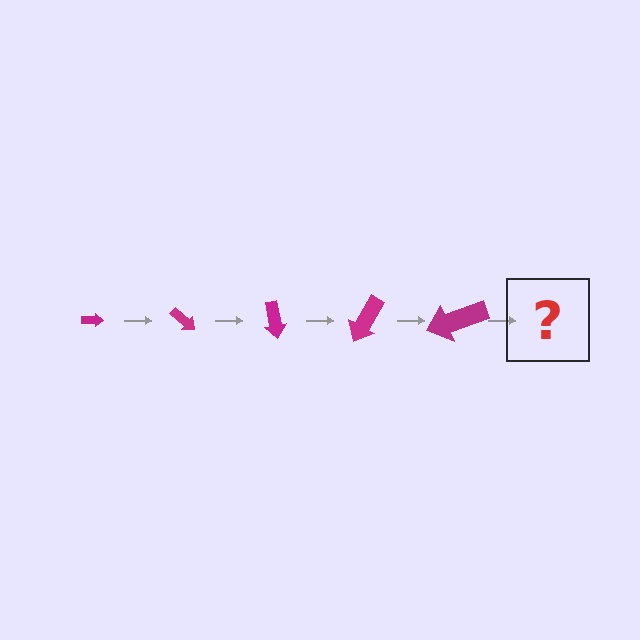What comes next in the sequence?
The next element should be an arrow, larger than the previous one and rotated 200 degrees from the start.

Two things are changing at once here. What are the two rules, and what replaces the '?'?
The two rules are that the arrow grows larger each step and it rotates 40 degrees each step. The '?' should be an arrow, larger than the previous one and rotated 200 degrees from the start.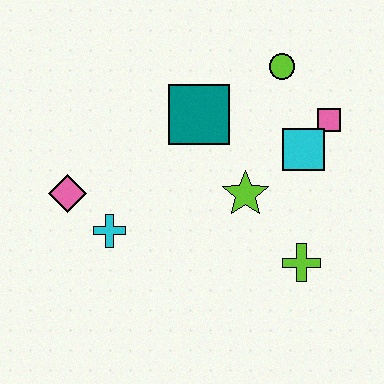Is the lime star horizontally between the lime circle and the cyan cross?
Yes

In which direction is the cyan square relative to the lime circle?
The cyan square is below the lime circle.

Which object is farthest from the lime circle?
The pink diamond is farthest from the lime circle.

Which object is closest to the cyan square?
The pink square is closest to the cyan square.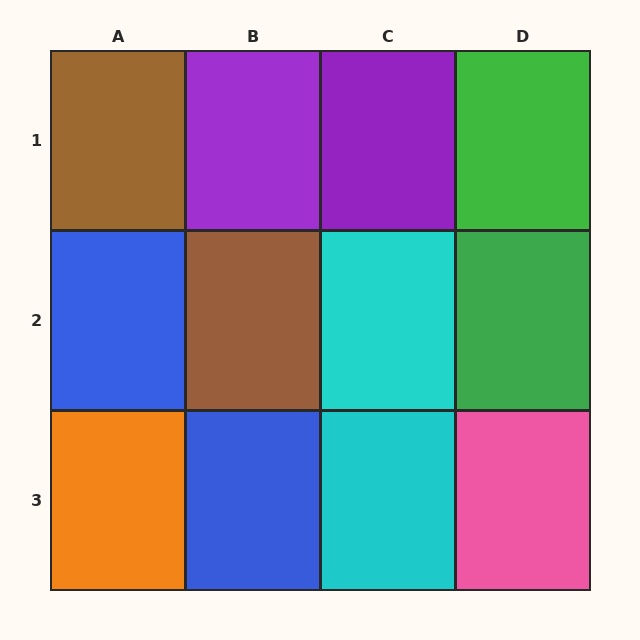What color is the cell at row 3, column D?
Pink.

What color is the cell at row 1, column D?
Green.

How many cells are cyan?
2 cells are cyan.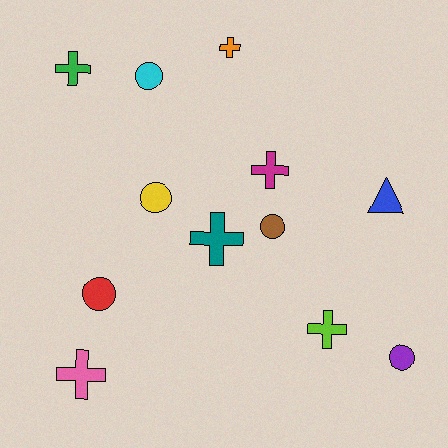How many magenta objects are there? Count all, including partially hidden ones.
There is 1 magenta object.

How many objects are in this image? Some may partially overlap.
There are 12 objects.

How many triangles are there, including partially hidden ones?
There is 1 triangle.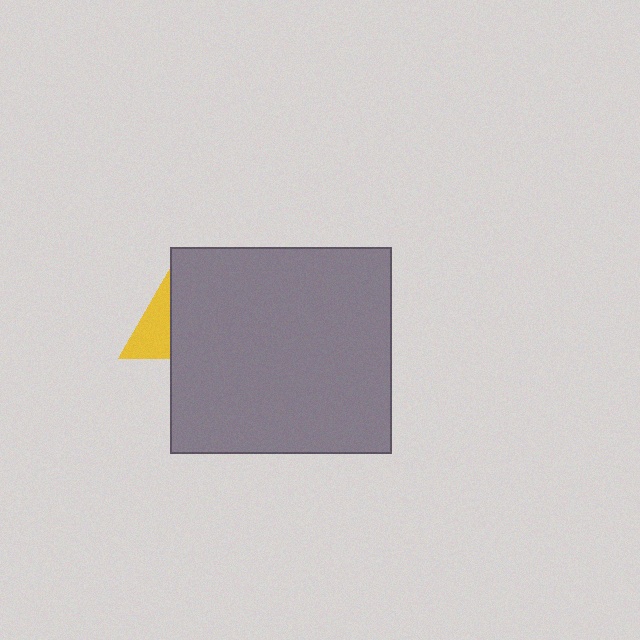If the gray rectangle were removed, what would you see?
You would see the complete yellow triangle.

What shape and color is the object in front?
The object in front is a gray rectangle.